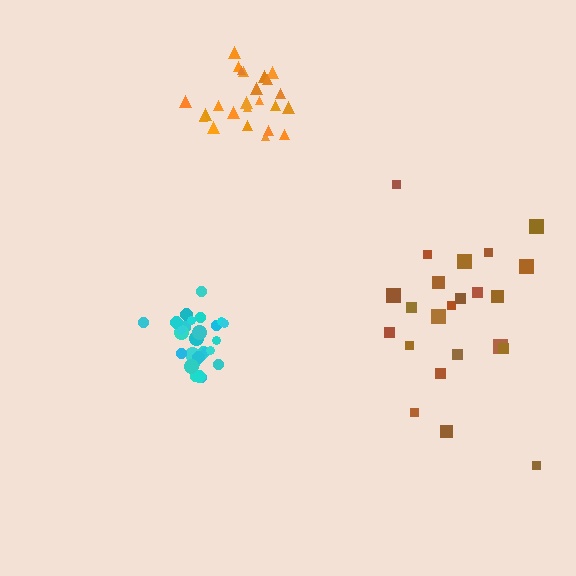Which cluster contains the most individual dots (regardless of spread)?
Cyan (28).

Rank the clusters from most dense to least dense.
cyan, orange, brown.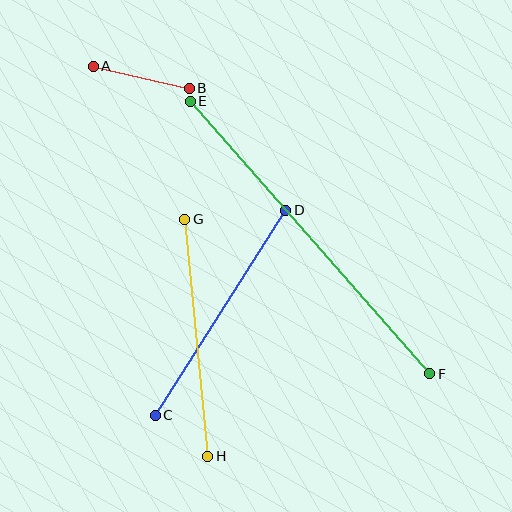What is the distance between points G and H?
The distance is approximately 238 pixels.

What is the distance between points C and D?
The distance is approximately 243 pixels.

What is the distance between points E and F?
The distance is approximately 362 pixels.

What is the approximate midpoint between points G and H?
The midpoint is at approximately (196, 338) pixels.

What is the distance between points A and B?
The distance is approximately 99 pixels.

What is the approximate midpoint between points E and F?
The midpoint is at approximately (310, 237) pixels.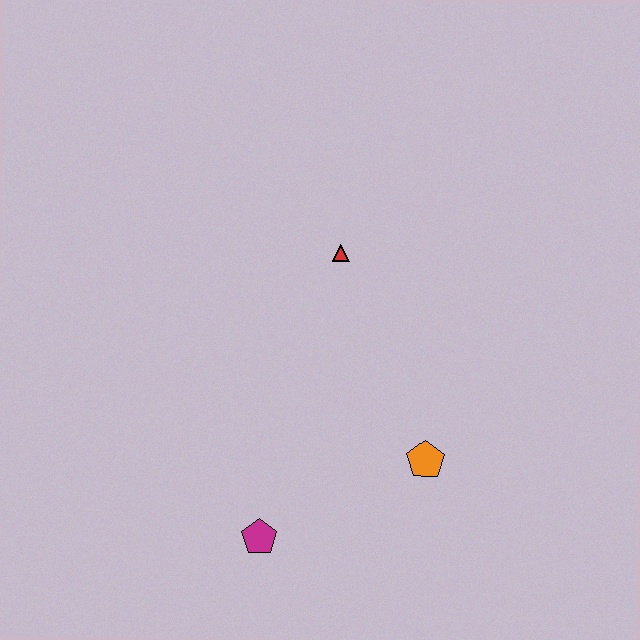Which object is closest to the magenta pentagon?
The orange pentagon is closest to the magenta pentagon.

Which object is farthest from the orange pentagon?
The red triangle is farthest from the orange pentagon.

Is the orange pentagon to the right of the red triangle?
Yes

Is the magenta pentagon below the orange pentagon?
Yes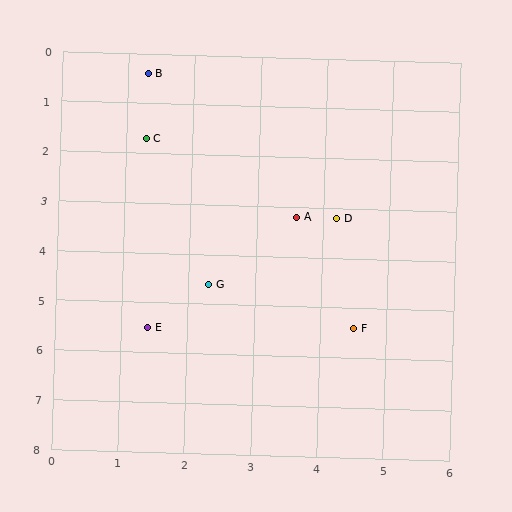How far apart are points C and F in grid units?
Points C and F are about 4.9 grid units apart.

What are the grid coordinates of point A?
Point A is at approximately (3.6, 3.2).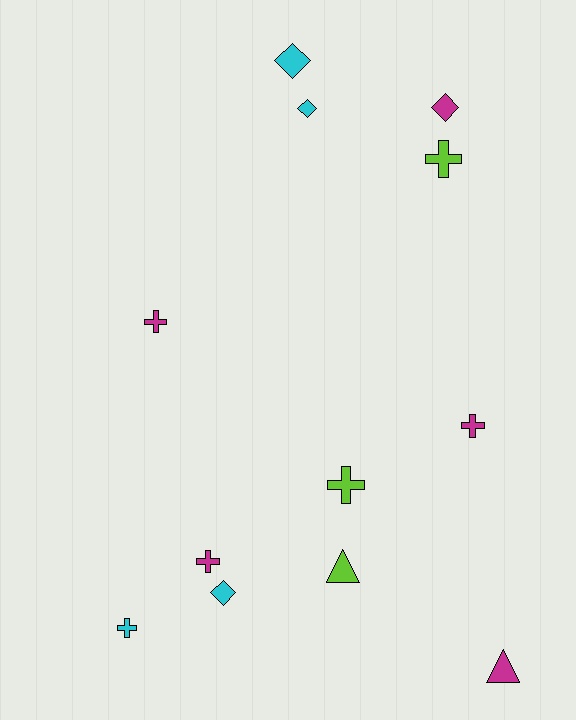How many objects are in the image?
There are 12 objects.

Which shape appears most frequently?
Cross, with 6 objects.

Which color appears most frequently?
Magenta, with 5 objects.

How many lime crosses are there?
There are 2 lime crosses.